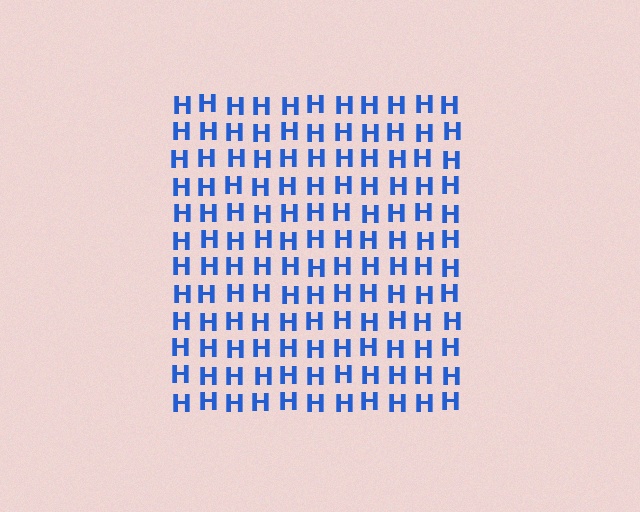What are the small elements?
The small elements are letter H's.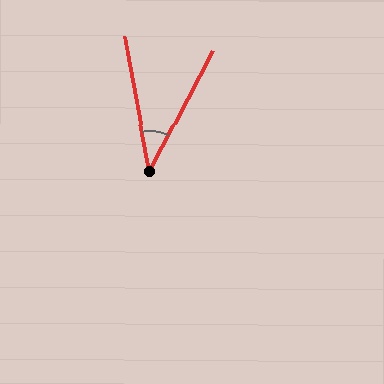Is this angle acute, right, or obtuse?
It is acute.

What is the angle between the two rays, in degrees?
Approximately 38 degrees.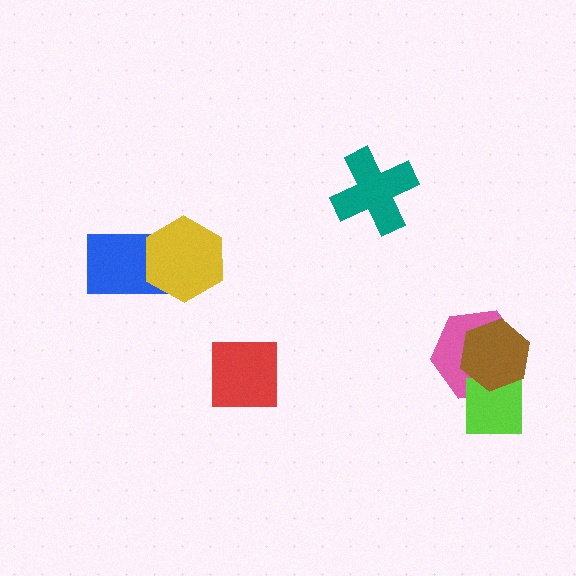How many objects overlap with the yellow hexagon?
1 object overlaps with the yellow hexagon.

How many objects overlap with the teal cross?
0 objects overlap with the teal cross.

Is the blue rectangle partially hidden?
Yes, it is partially covered by another shape.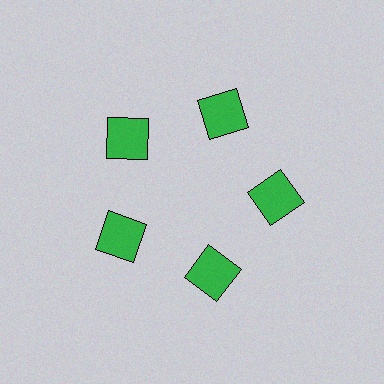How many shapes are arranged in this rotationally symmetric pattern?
There are 5 shapes, arranged in 5 groups of 1.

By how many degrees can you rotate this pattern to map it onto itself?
The pattern maps onto itself every 72 degrees of rotation.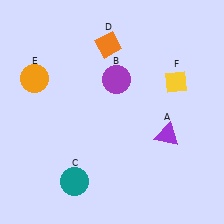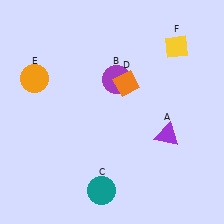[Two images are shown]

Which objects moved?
The objects that moved are: the teal circle (C), the orange diamond (D), the yellow diamond (F).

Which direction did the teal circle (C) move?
The teal circle (C) moved right.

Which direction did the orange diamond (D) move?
The orange diamond (D) moved down.